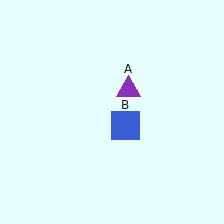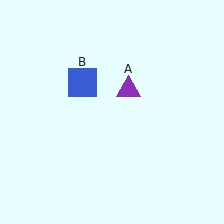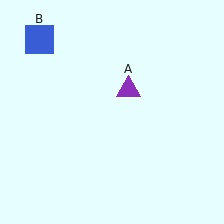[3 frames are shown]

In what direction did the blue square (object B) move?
The blue square (object B) moved up and to the left.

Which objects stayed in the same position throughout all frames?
Purple triangle (object A) remained stationary.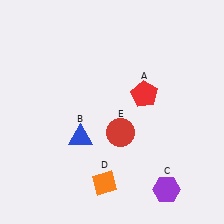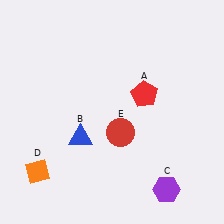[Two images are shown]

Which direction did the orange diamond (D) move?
The orange diamond (D) moved left.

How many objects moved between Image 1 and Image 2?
1 object moved between the two images.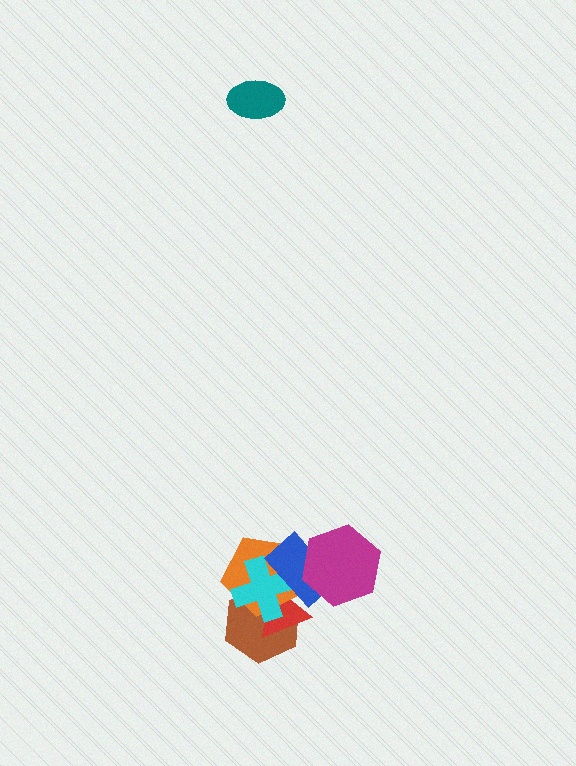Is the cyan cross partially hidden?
Yes, it is partially covered by another shape.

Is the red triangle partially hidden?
Yes, it is partially covered by another shape.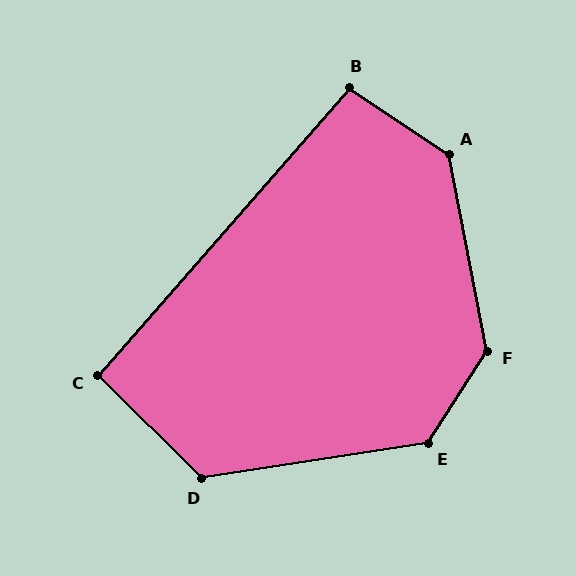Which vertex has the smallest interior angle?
C, at approximately 94 degrees.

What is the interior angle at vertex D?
Approximately 126 degrees (obtuse).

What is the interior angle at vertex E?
Approximately 132 degrees (obtuse).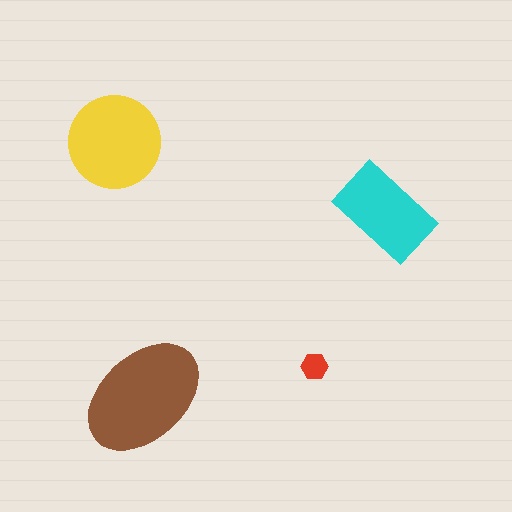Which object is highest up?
The yellow circle is topmost.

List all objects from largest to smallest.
The brown ellipse, the yellow circle, the cyan rectangle, the red hexagon.